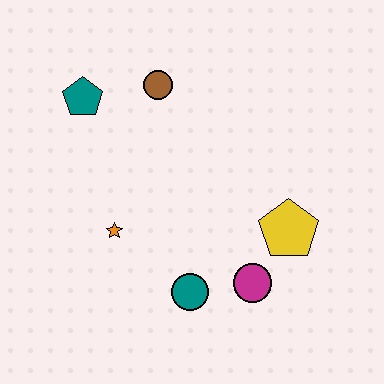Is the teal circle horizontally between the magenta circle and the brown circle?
Yes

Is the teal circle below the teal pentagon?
Yes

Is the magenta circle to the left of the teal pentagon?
No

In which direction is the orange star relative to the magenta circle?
The orange star is to the left of the magenta circle.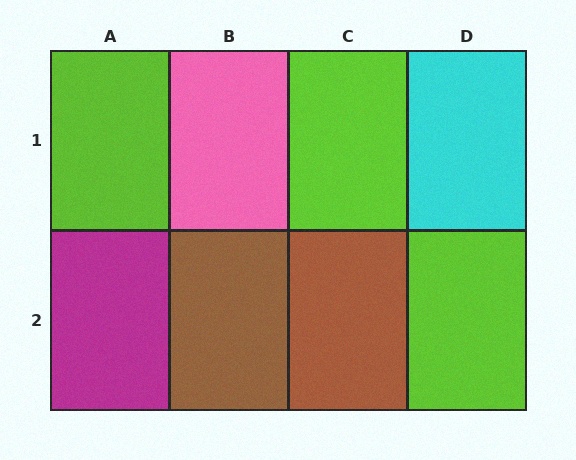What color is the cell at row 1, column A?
Lime.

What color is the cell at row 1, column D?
Cyan.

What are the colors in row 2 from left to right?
Magenta, brown, brown, lime.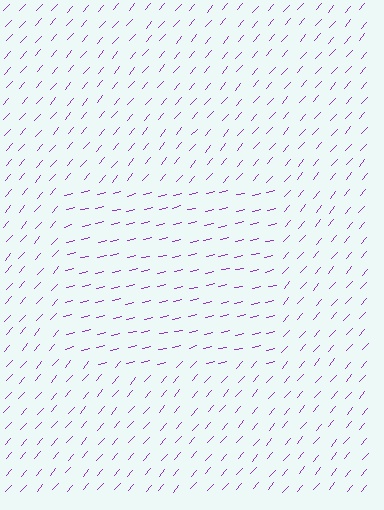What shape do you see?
I see a rectangle.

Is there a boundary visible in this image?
Yes, there is a texture boundary formed by a change in line orientation.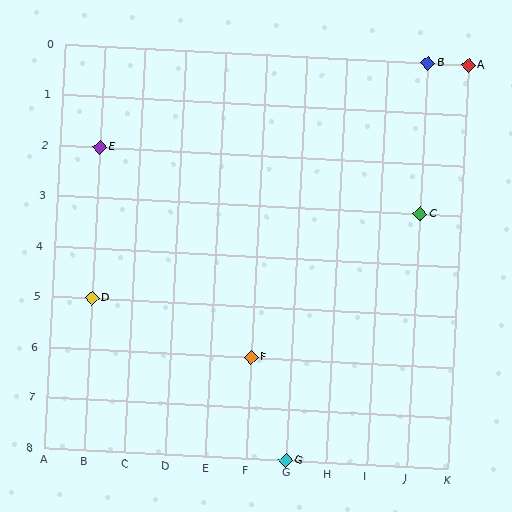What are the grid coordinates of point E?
Point E is at grid coordinates (B, 2).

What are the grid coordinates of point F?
Point F is at grid coordinates (F, 6).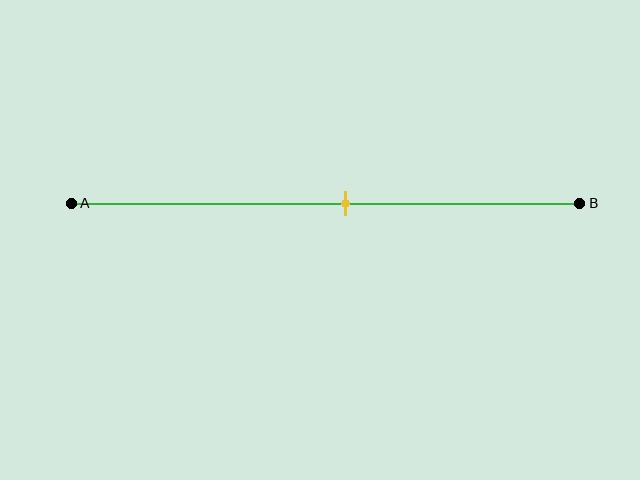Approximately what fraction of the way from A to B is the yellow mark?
The yellow mark is approximately 55% of the way from A to B.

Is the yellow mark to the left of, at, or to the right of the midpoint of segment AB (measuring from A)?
The yellow mark is to the right of the midpoint of segment AB.